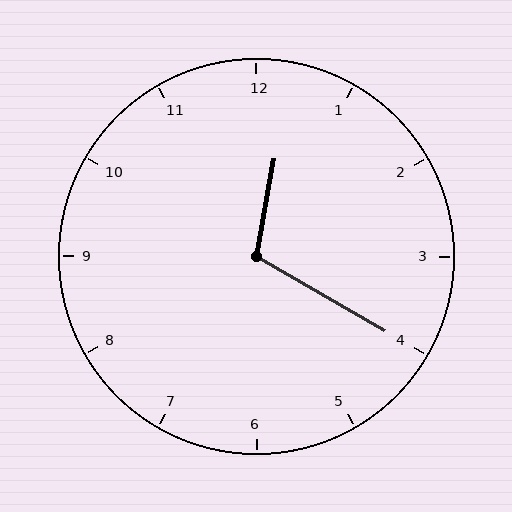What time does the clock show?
12:20.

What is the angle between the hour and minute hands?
Approximately 110 degrees.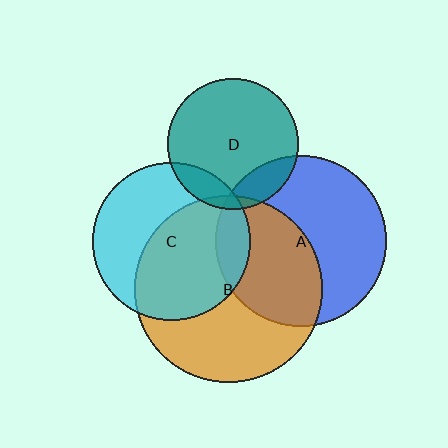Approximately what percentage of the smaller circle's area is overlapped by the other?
Approximately 55%.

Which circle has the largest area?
Circle B (orange).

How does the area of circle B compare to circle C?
Approximately 1.4 times.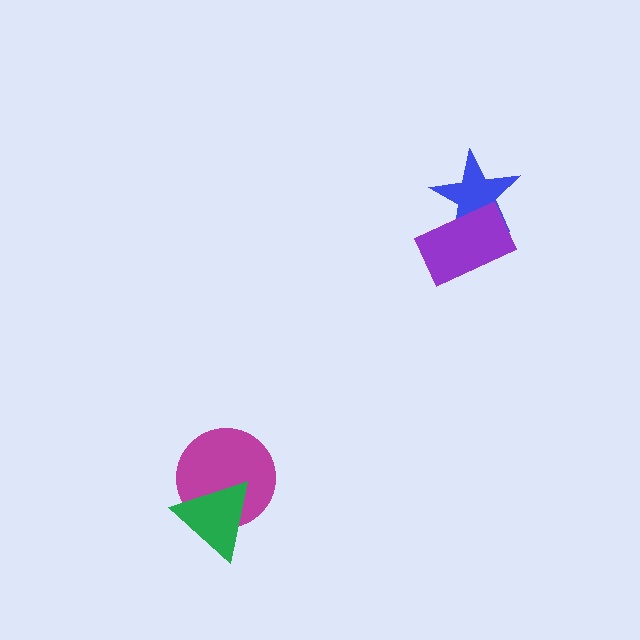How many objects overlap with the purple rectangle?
1 object overlaps with the purple rectangle.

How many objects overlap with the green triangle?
1 object overlaps with the green triangle.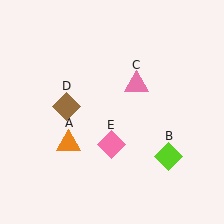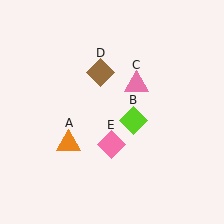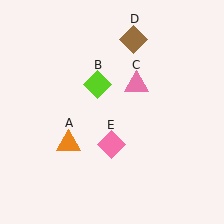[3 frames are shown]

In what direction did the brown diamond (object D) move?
The brown diamond (object D) moved up and to the right.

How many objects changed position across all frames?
2 objects changed position: lime diamond (object B), brown diamond (object D).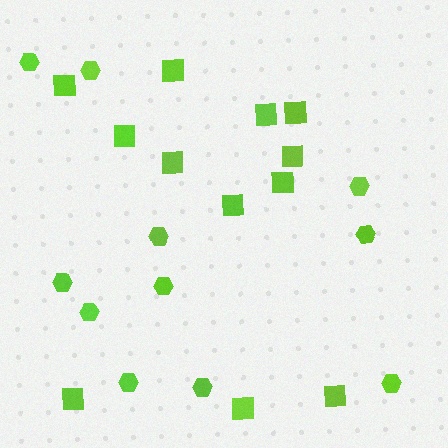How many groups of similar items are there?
There are 2 groups: one group of hexagons (11) and one group of squares (12).